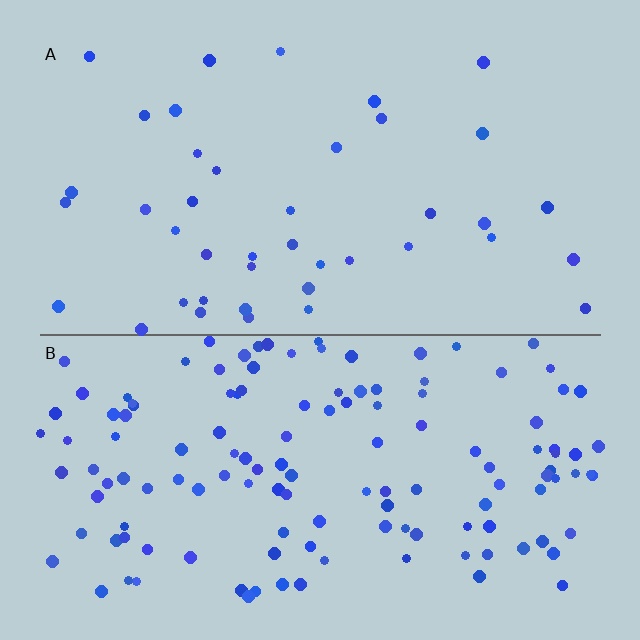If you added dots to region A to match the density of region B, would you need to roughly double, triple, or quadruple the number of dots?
Approximately triple.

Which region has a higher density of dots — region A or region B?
B (the bottom).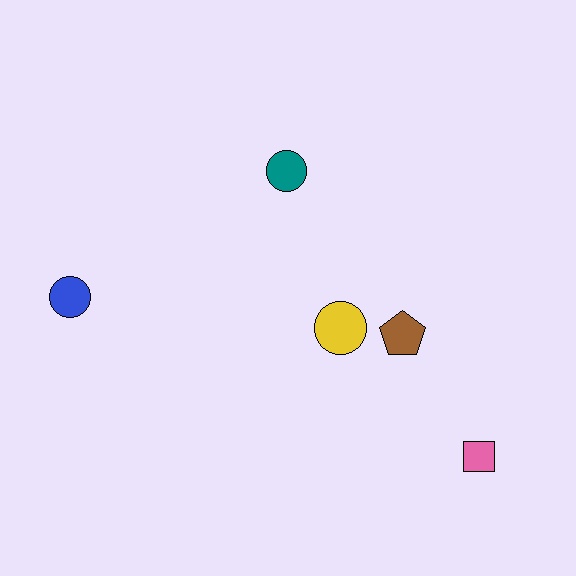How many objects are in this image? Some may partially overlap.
There are 5 objects.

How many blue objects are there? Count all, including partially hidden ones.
There is 1 blue object.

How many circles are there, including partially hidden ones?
There are 3 circles.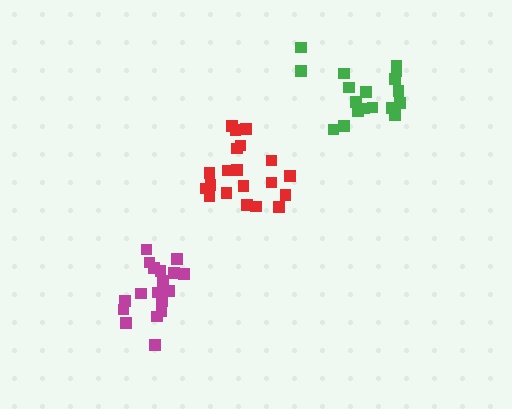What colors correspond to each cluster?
The clusters are colored: magenta, green, red.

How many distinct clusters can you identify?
There are 3 distinct clusters.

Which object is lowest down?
The magenta cluster is bottommost.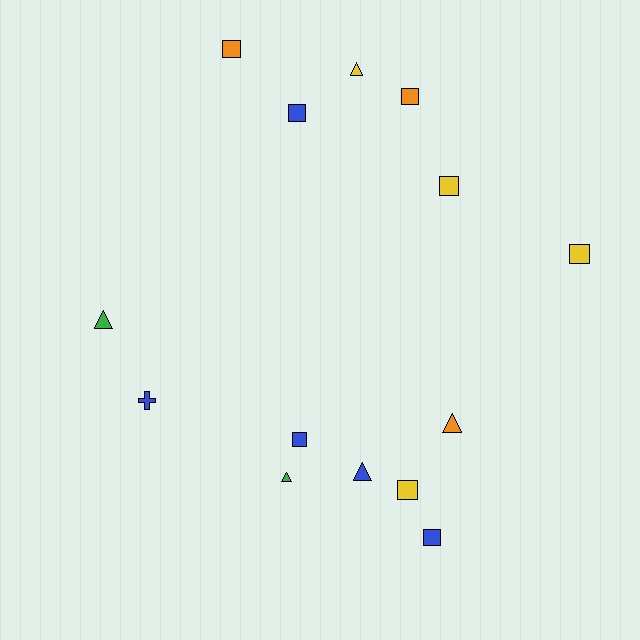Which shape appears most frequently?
Square, with 8 objects.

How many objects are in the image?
There are 14 objects.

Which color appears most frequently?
Blue, with 5 objects.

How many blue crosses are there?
There is 1 blue cross.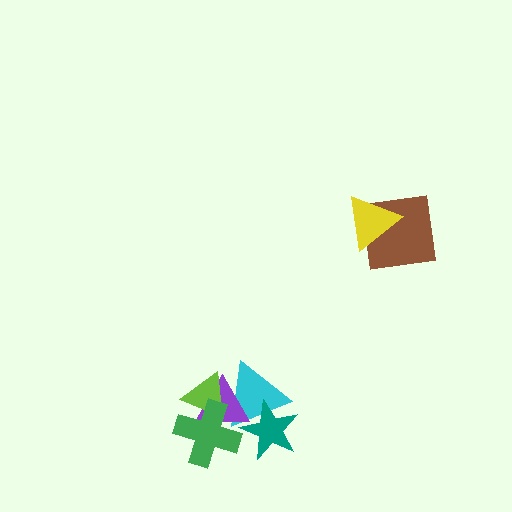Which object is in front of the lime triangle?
The green cross is in front of the lime triangle.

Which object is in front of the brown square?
The yellow triangle is in front of the brown square.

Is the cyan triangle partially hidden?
Yes, it is partially covered by another shape.